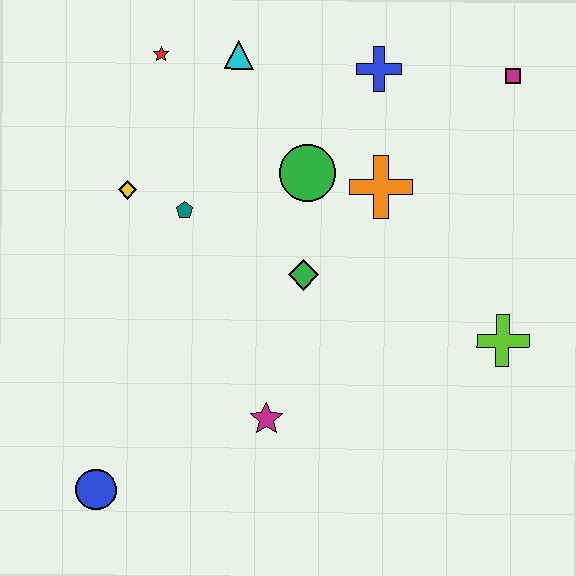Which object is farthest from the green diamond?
The blue circle is farthest from the green diamond.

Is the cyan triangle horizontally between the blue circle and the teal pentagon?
No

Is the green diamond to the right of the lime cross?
No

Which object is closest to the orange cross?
The green circle is closest to the orange cross.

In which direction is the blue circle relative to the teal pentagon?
The blue circle is below the teal pentagon.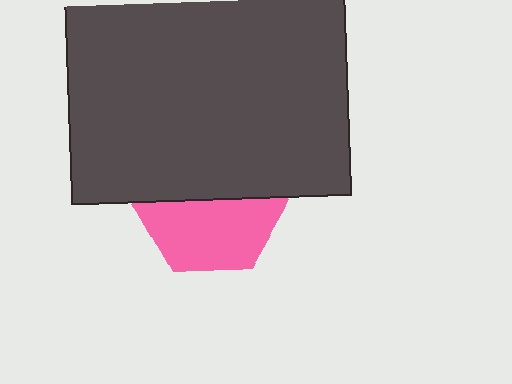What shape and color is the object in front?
The object in front is a dark gray rectangle.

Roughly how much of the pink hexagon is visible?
About half of it is visible (roughly 51%).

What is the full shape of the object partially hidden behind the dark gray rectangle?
The partially hidden object is a pink hexagon.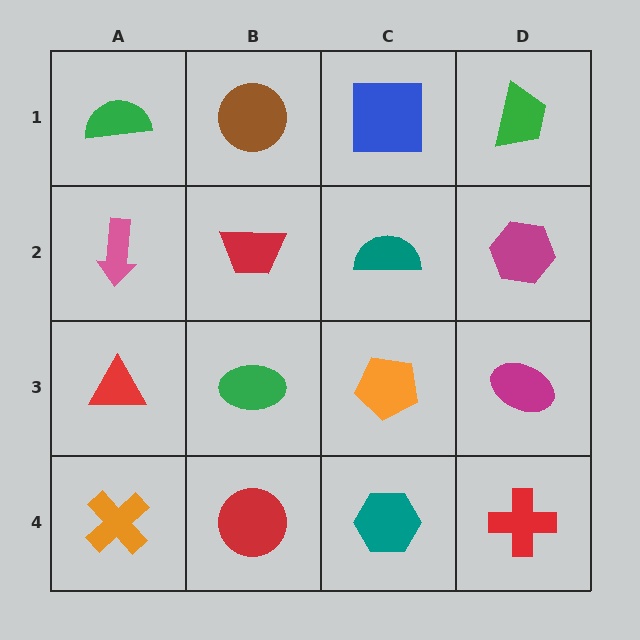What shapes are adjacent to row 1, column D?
A magenta hexagon (row 2, column D), a blue square (row 1, column C).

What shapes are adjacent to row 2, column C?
A blue square (row 1, column C), an orange pentagon (row 3, column C), a red trapezoid (row 2, column B), a magenta hexagon (row 2, column D).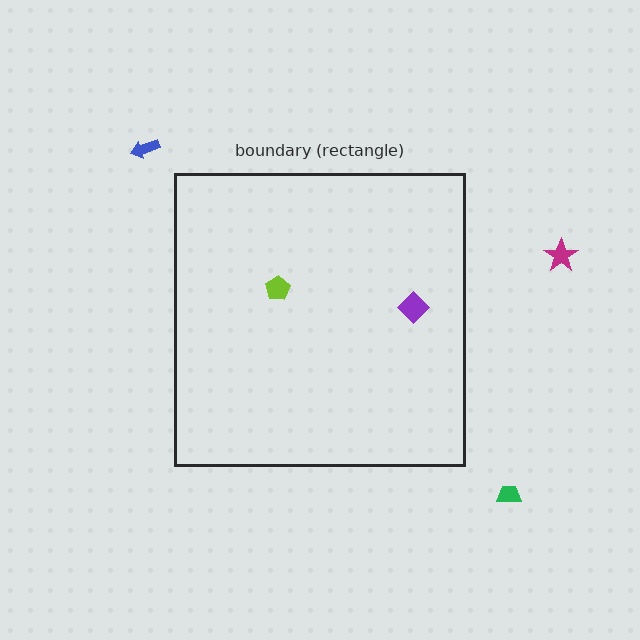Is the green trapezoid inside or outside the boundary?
Outside.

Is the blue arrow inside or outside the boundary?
Outside.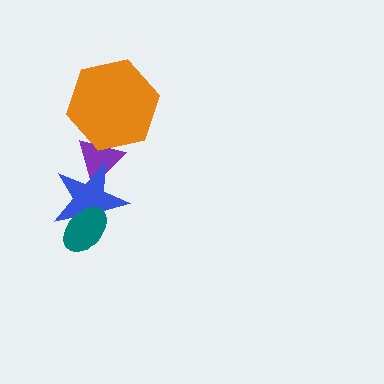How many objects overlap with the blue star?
2 objects overlap with the blue star.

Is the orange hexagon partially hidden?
No, no other shape covers it.